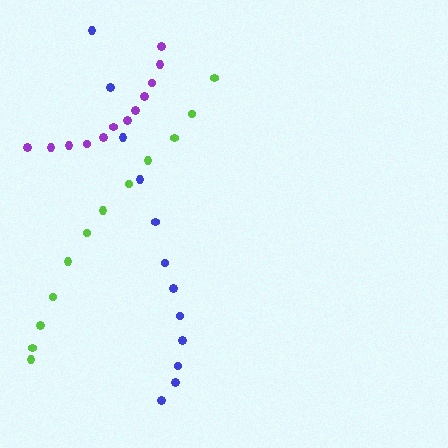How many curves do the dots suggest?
There are 3 distinct paths.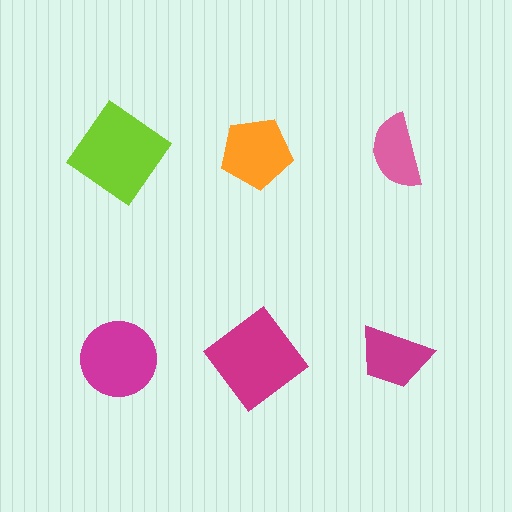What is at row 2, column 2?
A magenta diamond.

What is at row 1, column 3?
A pink semicircle.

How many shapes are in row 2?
3 shapes.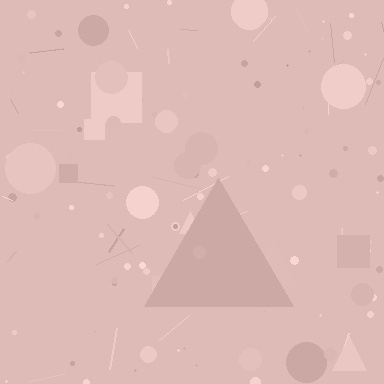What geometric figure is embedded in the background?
A triangle is embedded in the background.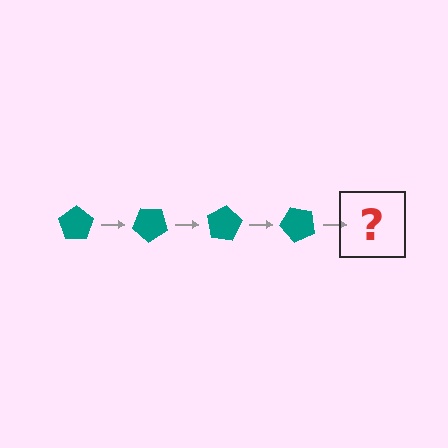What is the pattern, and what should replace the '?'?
The pattern is that the pentagon rotates 40 degrees each step. The '?' should be a teal pentagon rotated 160 degrees.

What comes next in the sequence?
The next element should be a teal pentagon rotated 160 degrees.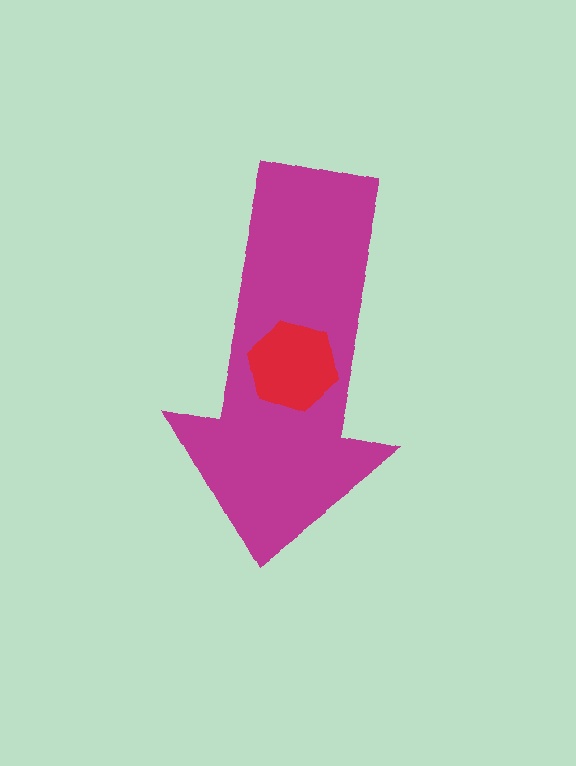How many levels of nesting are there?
2.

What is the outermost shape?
The magenta arrow.